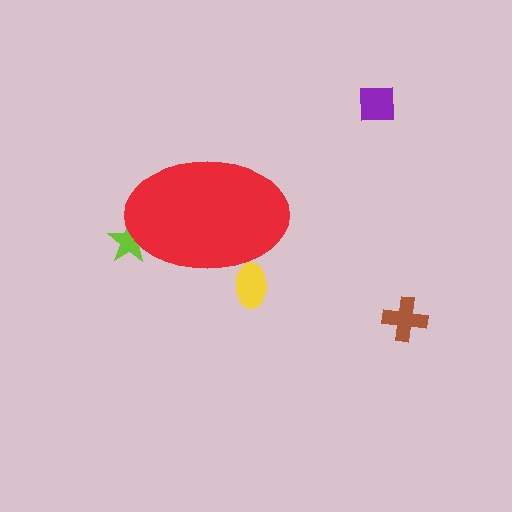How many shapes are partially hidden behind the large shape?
2 shapes are partially hidden.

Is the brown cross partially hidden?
No, the brown cross is fully visible.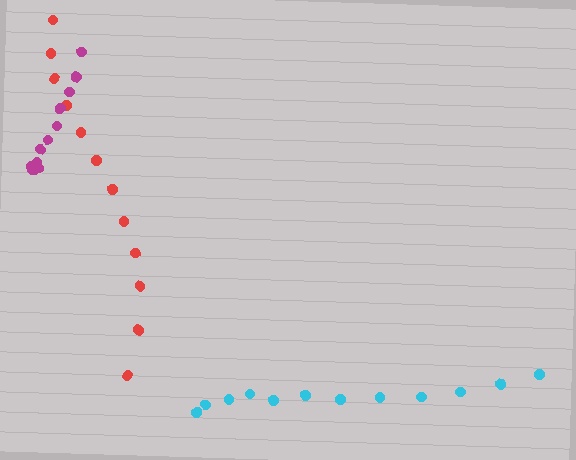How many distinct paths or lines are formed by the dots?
There are 3 distinct paths.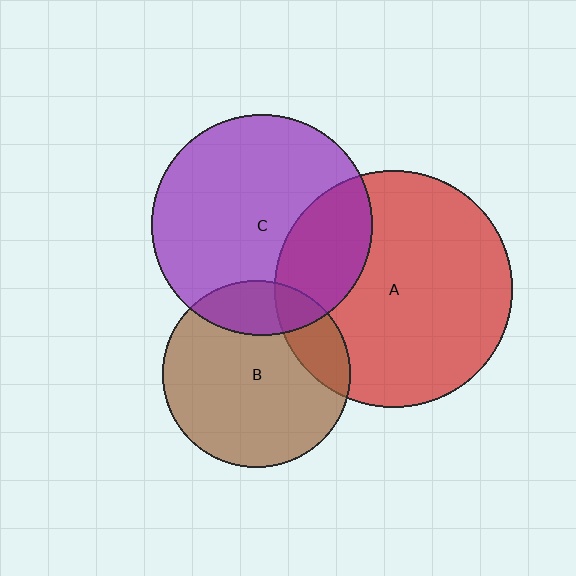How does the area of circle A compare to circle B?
Approximately 1.6 times.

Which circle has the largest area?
Circle A (red).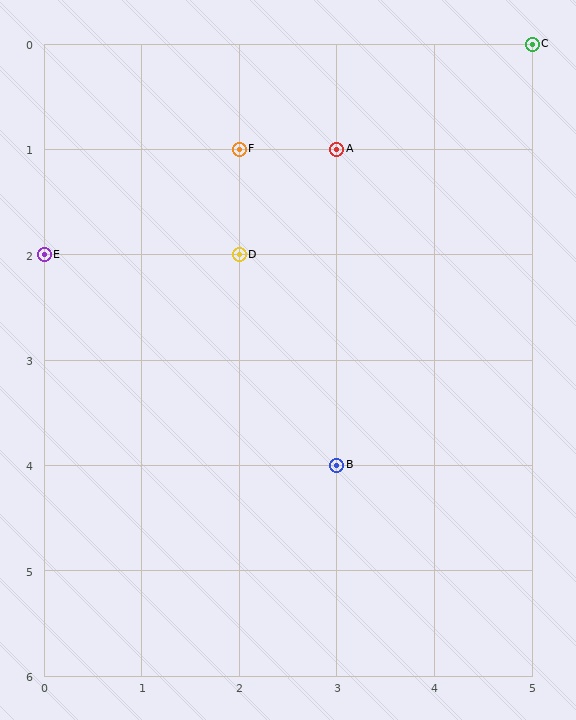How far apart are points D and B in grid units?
Points D and B are 1 column and 2 rows apart (about 2.2 grid units diagonally).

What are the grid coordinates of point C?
Point C is at grid coordinates (5, 0).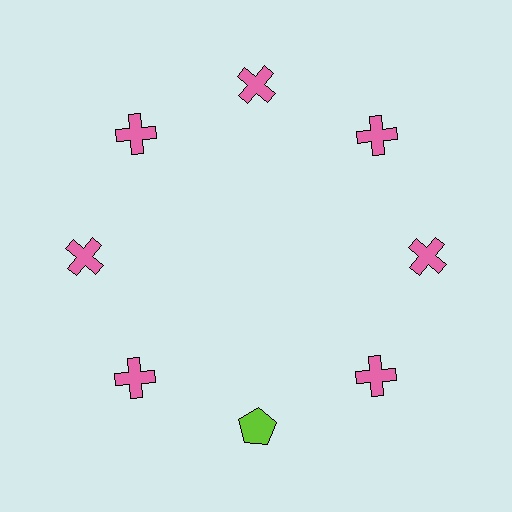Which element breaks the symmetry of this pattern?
The lime pentagon at roughly the 6 o'clock position breaks the symmetry. All other shapes are pink crosses.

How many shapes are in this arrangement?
There are 8 shapes arranged in a ring pattern.